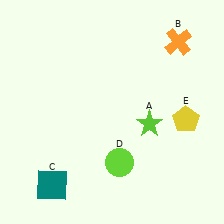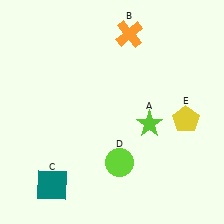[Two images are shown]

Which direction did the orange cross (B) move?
The orange cross (B) moved left.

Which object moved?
The orange cross (B) moved left.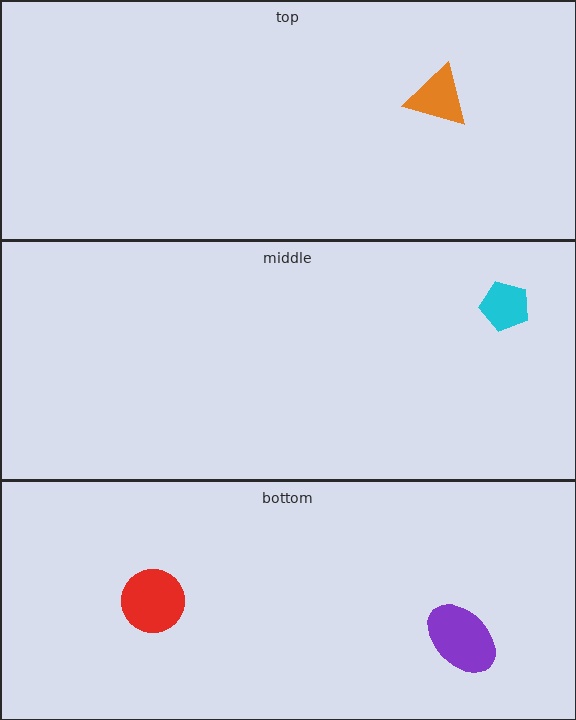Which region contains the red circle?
The bottom region.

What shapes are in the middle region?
The cyan pentagon.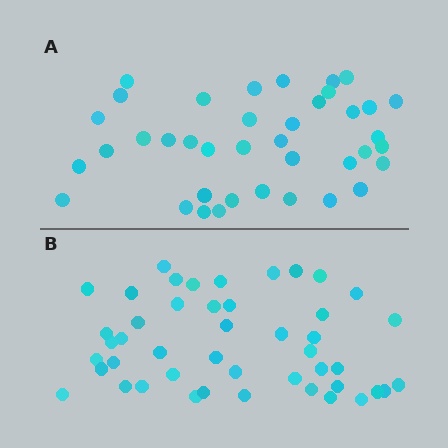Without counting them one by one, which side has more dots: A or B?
Region B (the bottom region) has more dots.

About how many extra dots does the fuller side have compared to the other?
Region B has roughly 8 or so more dots than region A.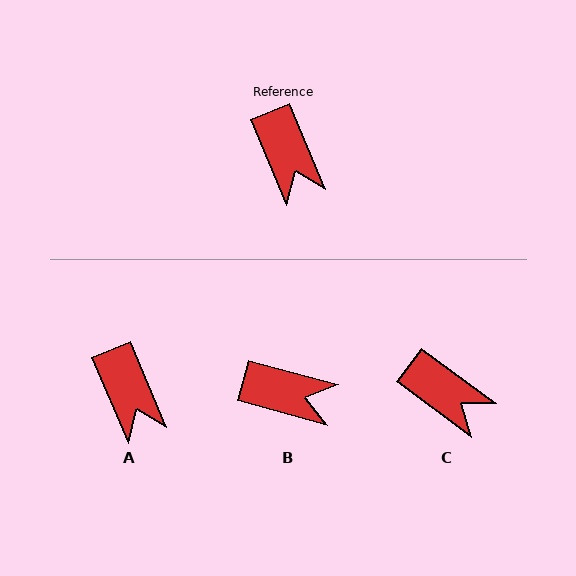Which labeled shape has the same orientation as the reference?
A.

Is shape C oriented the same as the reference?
No, it is off by about 30 degrees.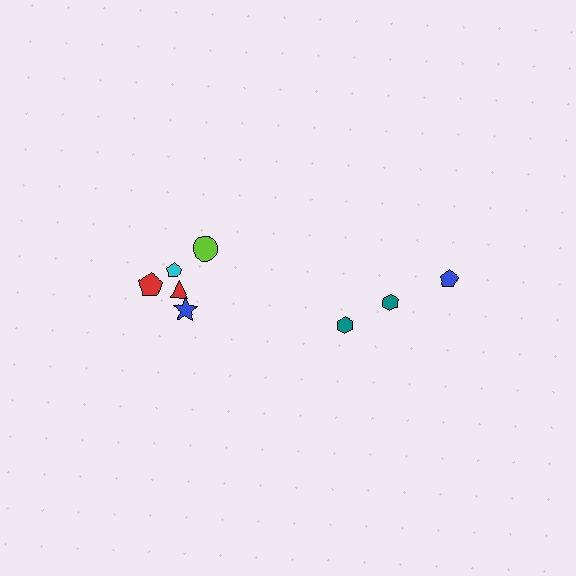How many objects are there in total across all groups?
There are 8 objects.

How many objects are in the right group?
There are 3 objects.